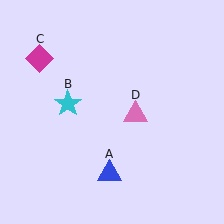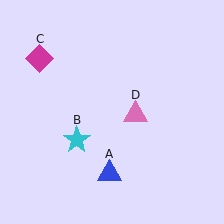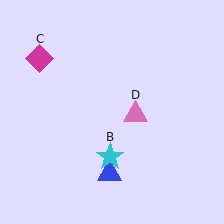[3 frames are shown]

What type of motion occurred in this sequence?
The cyan star (object B) rotated counterclockwise around the center of the scene.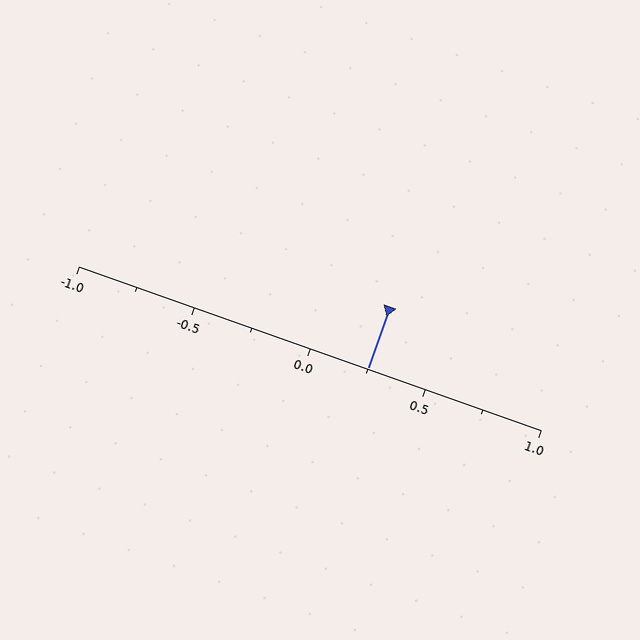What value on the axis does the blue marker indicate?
The marker indicates approximately 0.25.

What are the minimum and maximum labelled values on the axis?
The axis runs from -1.0 to 1.0.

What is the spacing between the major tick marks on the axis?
The major ticks are spaced 0.5 apart.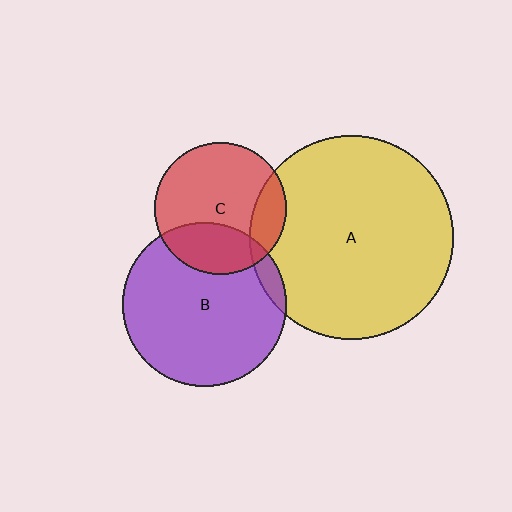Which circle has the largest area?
Circle A (yellow).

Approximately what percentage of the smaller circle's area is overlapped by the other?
Approximately 15%.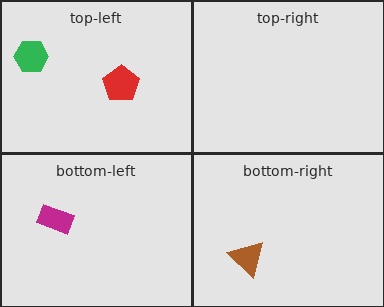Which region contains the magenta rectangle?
The bottom-left region.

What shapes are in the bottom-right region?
The brown triangle.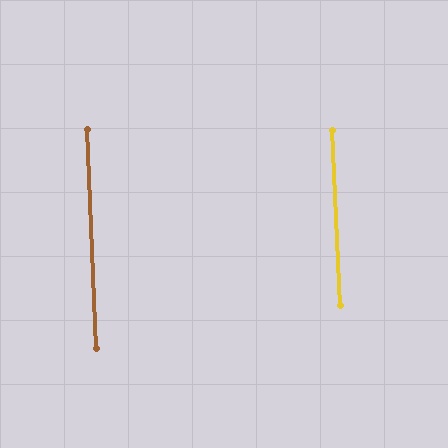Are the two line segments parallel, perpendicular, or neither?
Parallel — their directions differ by only 0.4°.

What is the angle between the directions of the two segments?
Approximately 0 degrees.